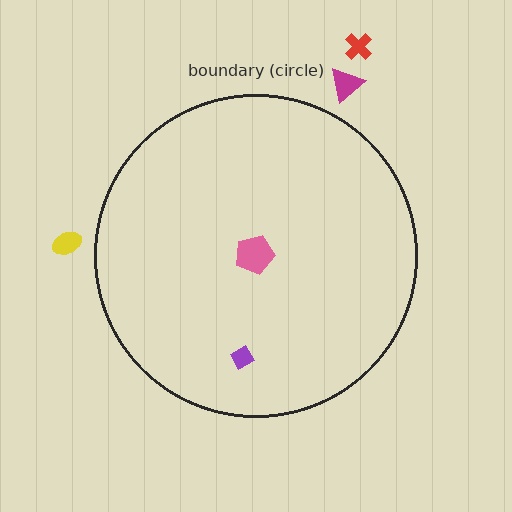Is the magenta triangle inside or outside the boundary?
Outside.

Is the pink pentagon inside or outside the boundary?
Inside.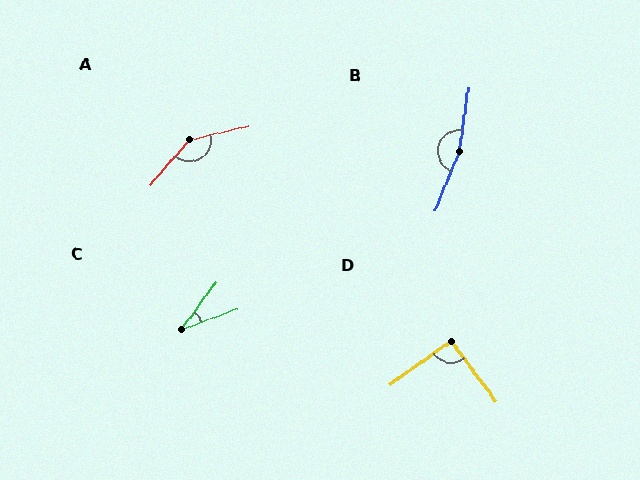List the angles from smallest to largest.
C (32°), D (92°), A (144°), B (166°).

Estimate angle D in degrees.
Approximately 92 degrees.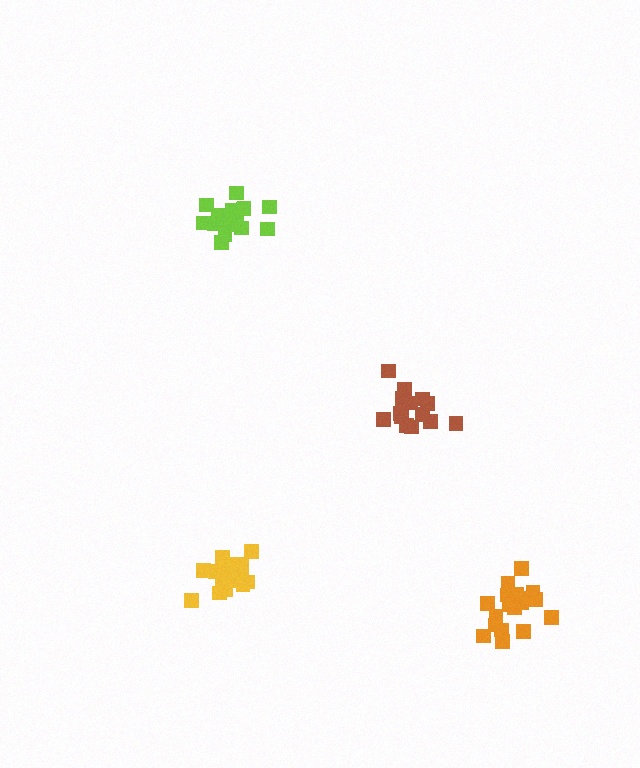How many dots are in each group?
Group 1: 18 dots, Group 2: 18 dots, Group 3: 16 dots, Group 4: 17 dots (69 total).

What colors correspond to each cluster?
The clusters are colored: orange, yellow, lime, brown.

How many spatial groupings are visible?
There are 4 spatial groupings.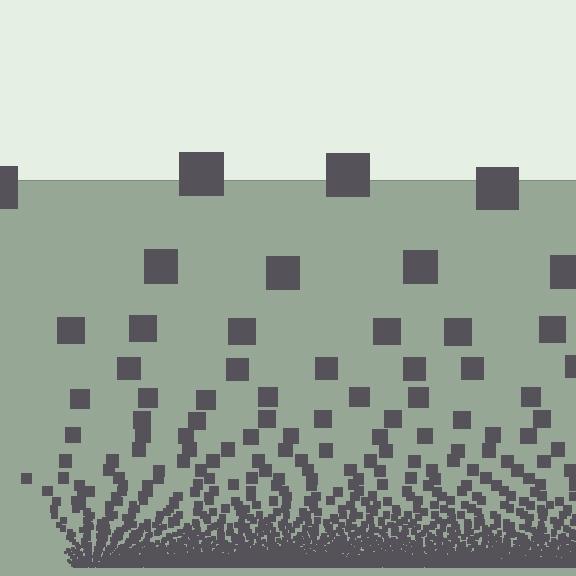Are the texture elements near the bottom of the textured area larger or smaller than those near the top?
Smaller. The gradient is inverted — elements near the bottom are smaller and denser.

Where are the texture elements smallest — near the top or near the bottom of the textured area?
Near the bottom.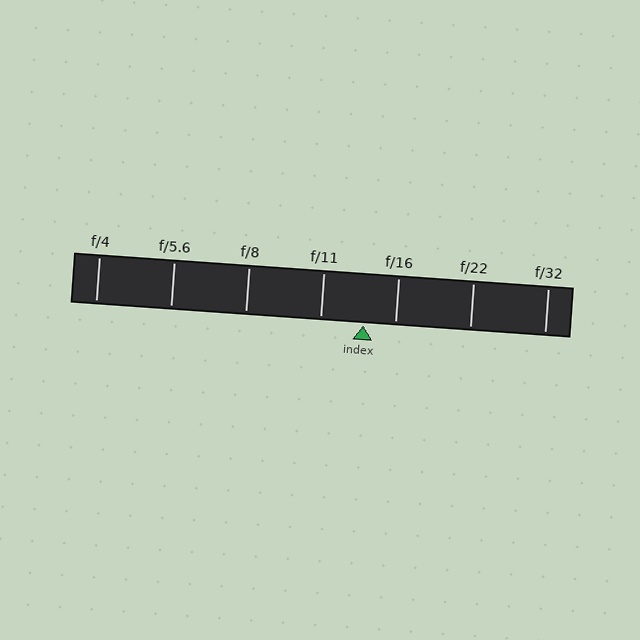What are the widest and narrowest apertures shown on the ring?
The widest aperture shown is f/4 and the narrowest is f/32.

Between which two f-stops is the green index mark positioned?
The index mark is between f/11 and f/16.